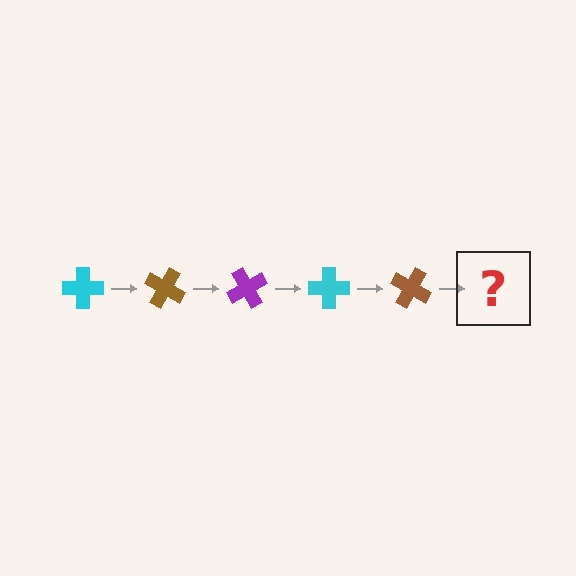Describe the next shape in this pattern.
It should be a purple cross, rotated 150 degrees from the start.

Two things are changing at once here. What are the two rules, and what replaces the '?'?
The two rules are that it rotates 30 degrees each step and the color cycles through cyan, brown, and purple. The '?' should be a purple cross, rotated 150 degrees from the start.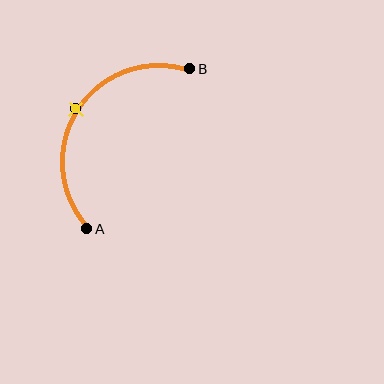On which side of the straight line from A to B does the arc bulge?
The arc bulges to the left of the straight line connecting A and B.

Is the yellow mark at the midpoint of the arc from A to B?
Yes. The yellow mark lies on the arc at equal arc-length from both A and B — it is the arc midpoint.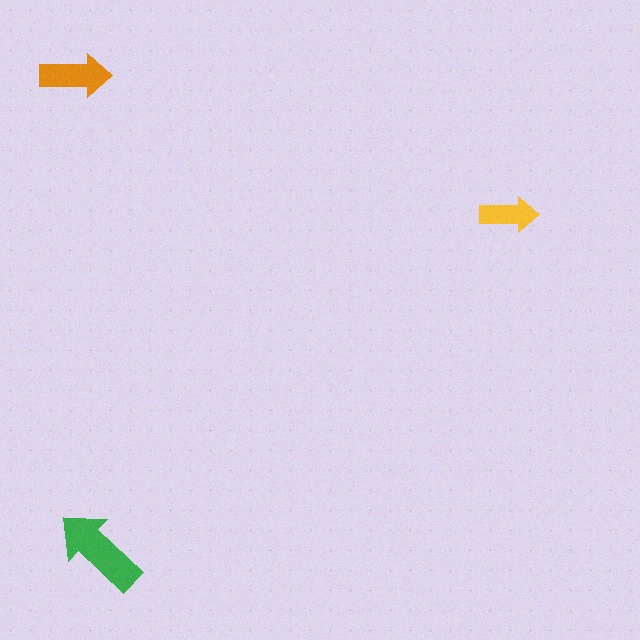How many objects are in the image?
There are 3 objects in the image.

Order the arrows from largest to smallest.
the green one, the orange one, the yellow one.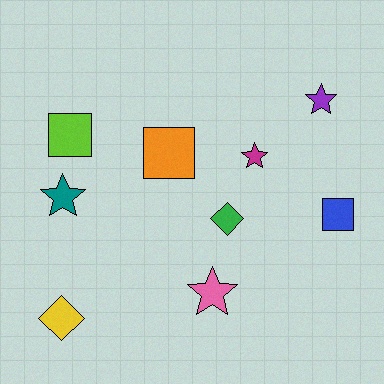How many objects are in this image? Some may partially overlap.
There are 9 objects.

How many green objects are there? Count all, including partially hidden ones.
There is 1 green object.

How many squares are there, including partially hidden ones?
There are 3 squares.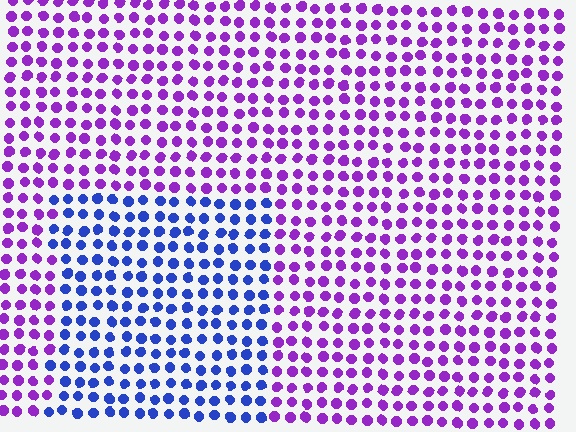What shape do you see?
I see a rectangle.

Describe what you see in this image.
The image is filled with small purple elements in a uniform arrangement. A rectangle-shaped region is visible where the elements are tinted to a slightly different hue, forming a subtle color boundary.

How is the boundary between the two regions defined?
The boundary is defined purely by a slight shift in hue (about 53 degrees). Spacing, size, and orientation are identical on both sides.